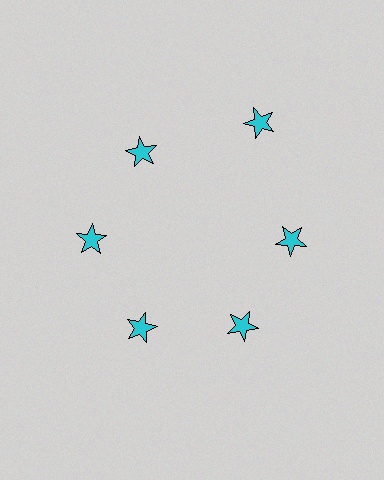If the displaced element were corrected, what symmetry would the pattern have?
It would have 6-fold rotational symmetry — the pattern would map onto itself every 60 degrees.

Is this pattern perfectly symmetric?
No. The 6 cyan stars are arranged in a ring, but one element near the 1 o'clock position is pushed outward from the center, breaking the 6-fold rotational symmetry.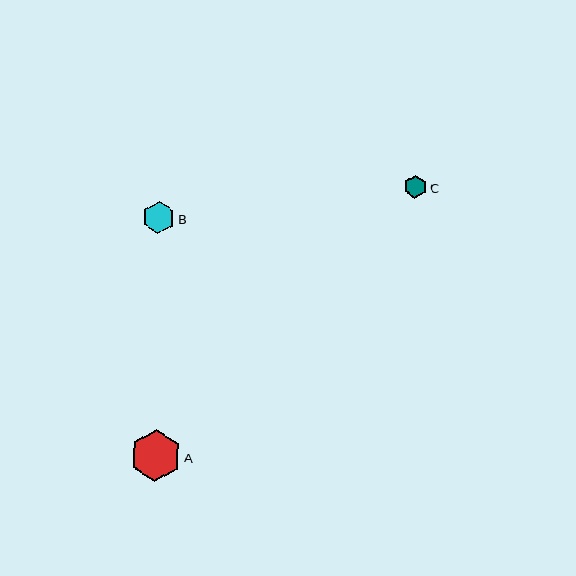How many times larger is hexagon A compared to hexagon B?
Hexagon A is approximately 1.6 times the size of hexagon B.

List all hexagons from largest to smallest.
From largest to smallest: A, B, C.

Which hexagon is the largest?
Hexagon A is the largest with a size of approximately 52 pixels.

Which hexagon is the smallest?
Hexagon C is the smallest with a size of approximately 23 pixels.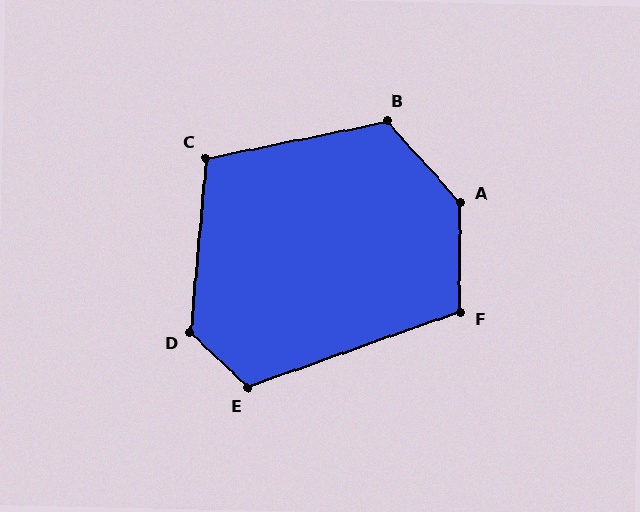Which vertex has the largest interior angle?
A, at approximately 137 degrees.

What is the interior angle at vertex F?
Approximately 110 degrees (obtuse).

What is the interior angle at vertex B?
Approximately 121 degrees (obtuse).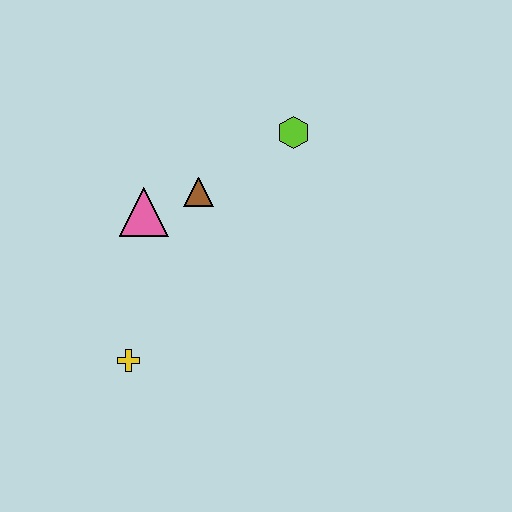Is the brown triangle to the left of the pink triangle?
No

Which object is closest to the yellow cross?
The pink triangle is closest to the yellow cross.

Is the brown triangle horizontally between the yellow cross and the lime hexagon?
Yes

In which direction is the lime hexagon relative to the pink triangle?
The lime hexagon is to the right of the pink triangle.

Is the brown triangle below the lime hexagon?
Yes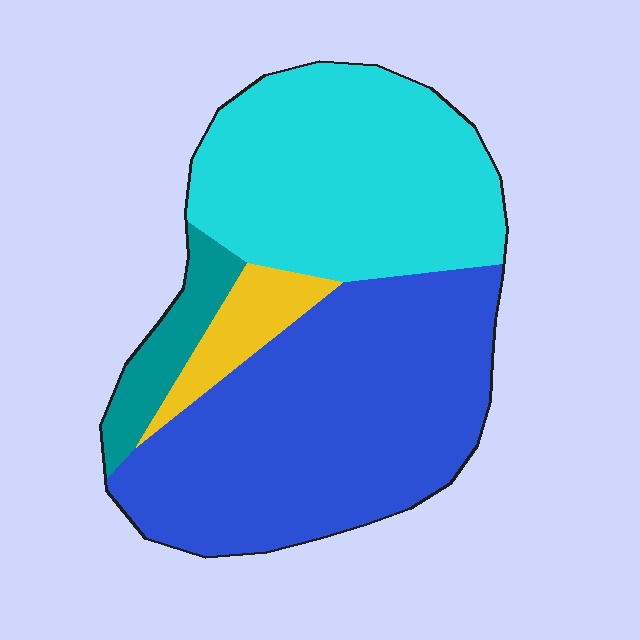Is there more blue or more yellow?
Blue.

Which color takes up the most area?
Blue, at roughly 50%.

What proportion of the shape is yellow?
Yellow covers around 5% of the shape.